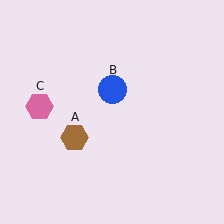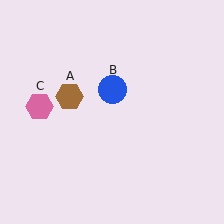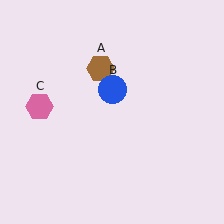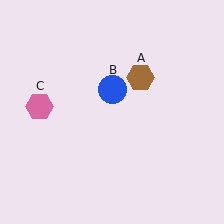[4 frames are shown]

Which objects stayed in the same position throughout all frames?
Blue circle (object B) and pink hexagon (object C) remained stationary.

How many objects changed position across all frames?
1 object changed position: brown hexagon (object A).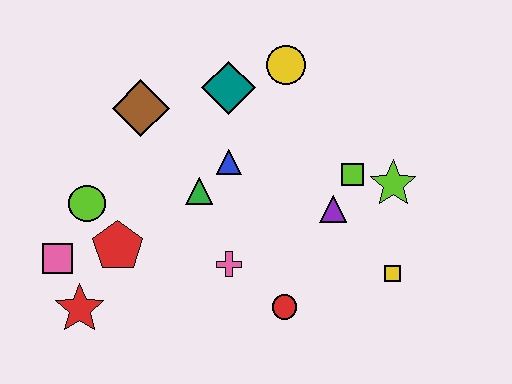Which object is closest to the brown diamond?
The teal diamond is closest to the brown diamond.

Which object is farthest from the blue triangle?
The red star is farthest from the blue triangle.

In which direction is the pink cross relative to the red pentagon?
The pink cross is to the right of the red pentagon.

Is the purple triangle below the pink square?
No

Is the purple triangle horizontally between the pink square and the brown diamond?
No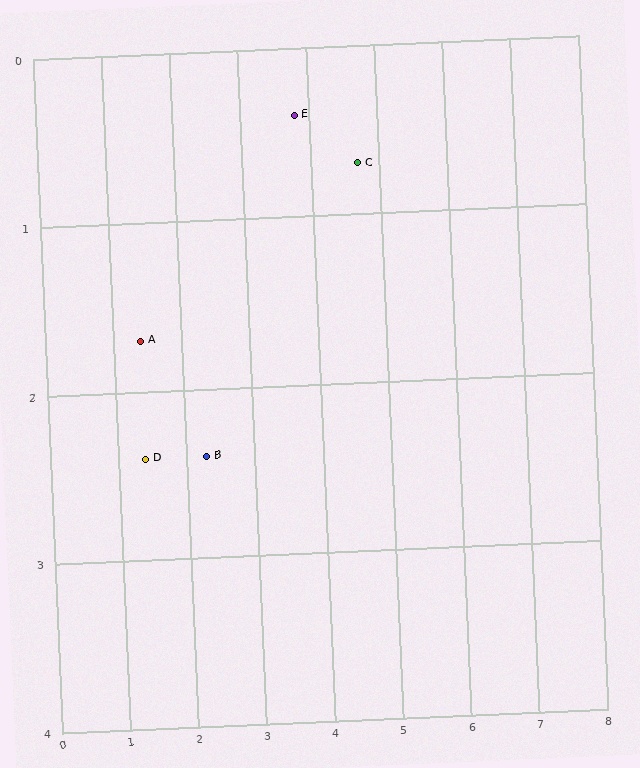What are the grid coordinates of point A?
Point A is at approximately (1.4, 1.7).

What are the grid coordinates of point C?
Point C is at approximately (4.7, 0.7).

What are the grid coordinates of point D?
Point D is at approximately (1.4, 2.4).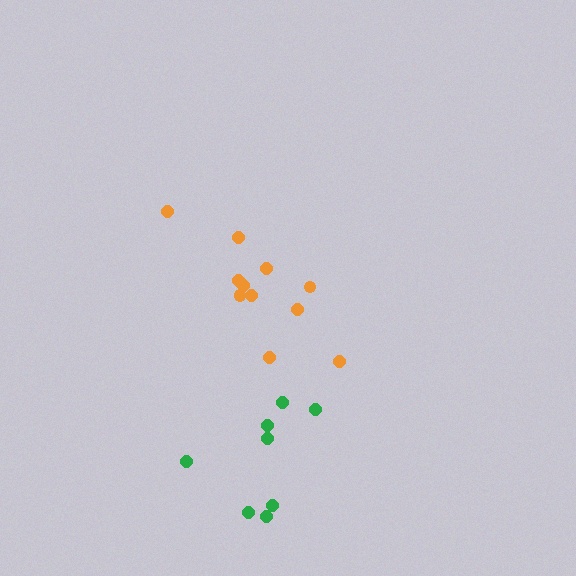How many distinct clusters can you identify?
There are 2 distinct clusters.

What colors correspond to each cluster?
The clusters are colored: orange, green.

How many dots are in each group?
Group 1: 11 dots, Group 2: 8 dots (19 total).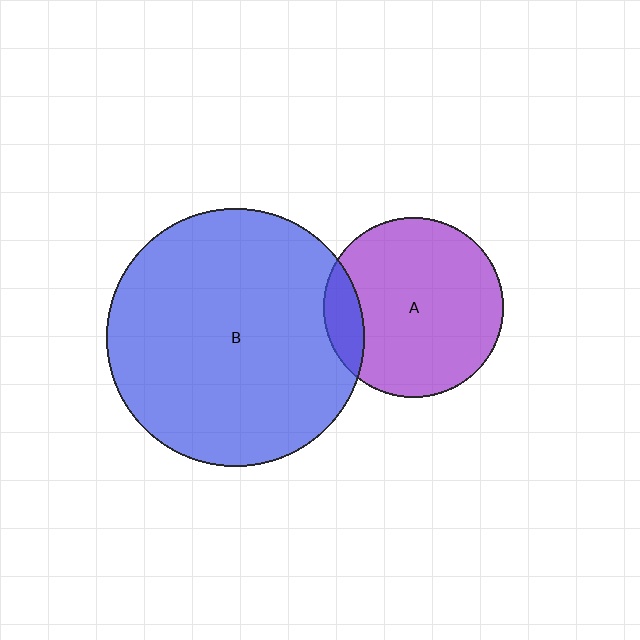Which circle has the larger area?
Circle B (blue).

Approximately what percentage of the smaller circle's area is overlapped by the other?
Approximately 10%.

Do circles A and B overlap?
Yes.